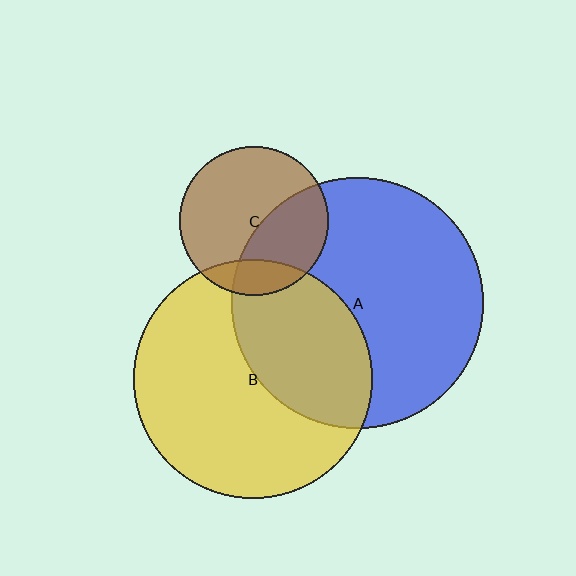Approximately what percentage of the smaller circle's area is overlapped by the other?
Approximately 15%.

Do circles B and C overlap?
Yes.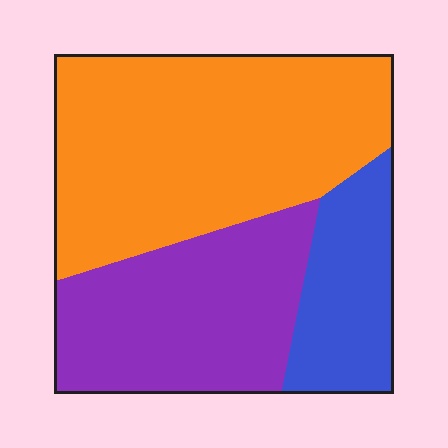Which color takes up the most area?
Orange, at roughly 50%.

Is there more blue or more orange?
Orange.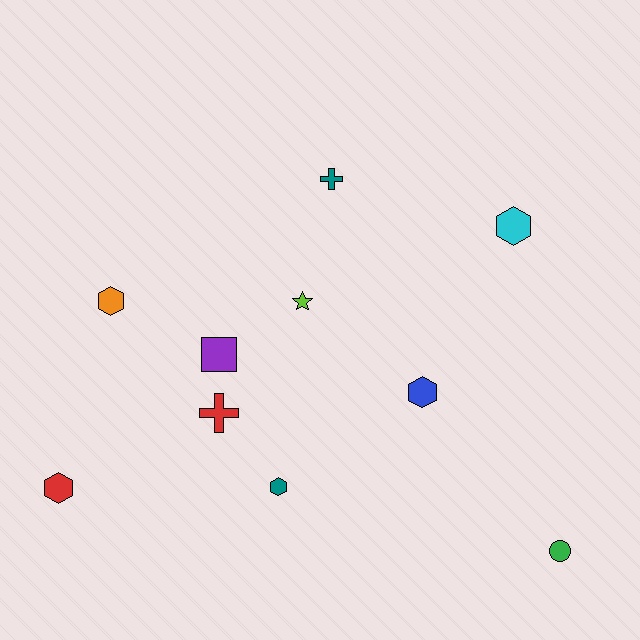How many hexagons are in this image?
There are 5 hexagons.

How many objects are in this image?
There are 10 objects.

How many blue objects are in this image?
There is 1 blue object.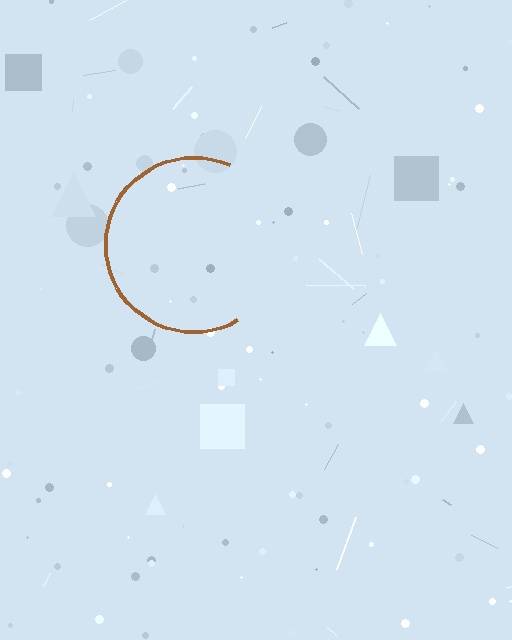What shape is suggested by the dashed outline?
The dashed outline suggests a circle.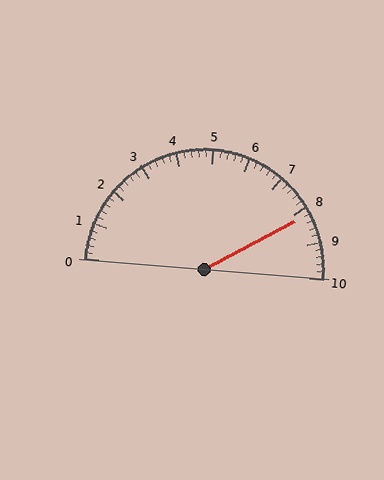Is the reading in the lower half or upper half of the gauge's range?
The reading is in the upper half of the range (0 to 10).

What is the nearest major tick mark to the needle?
The nearest major tick mark is 8.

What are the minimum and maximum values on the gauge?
The gauge ranges from 0 to 10.